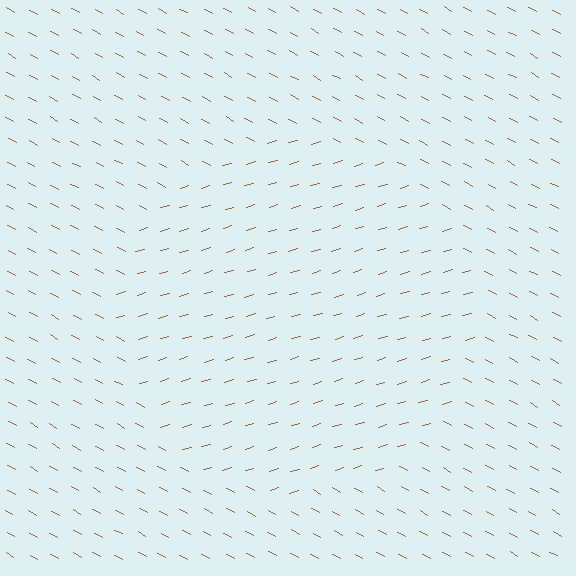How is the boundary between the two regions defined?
The boundary is defined purely by a change in line orientation (approximately 45 degrees difference). All lines are the same color and thickness.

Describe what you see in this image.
The image is filled with small brown line segments. A circle region in the image has lines oriented differently from the surrounding lines, creating a visible texture boundary.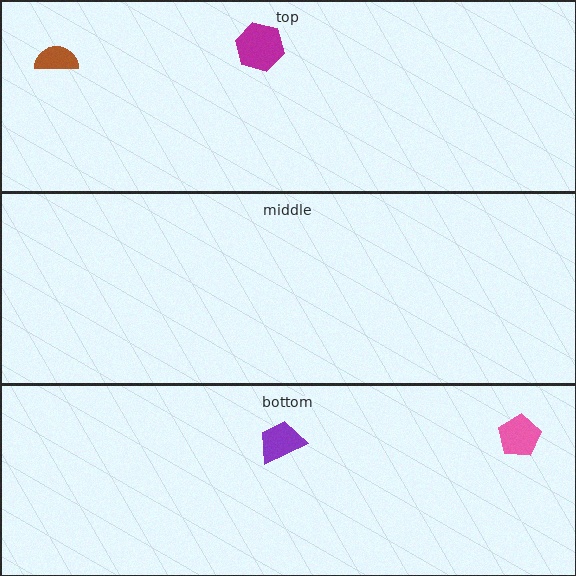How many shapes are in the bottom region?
2.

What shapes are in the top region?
The magenta hexagon, the brown semicircle.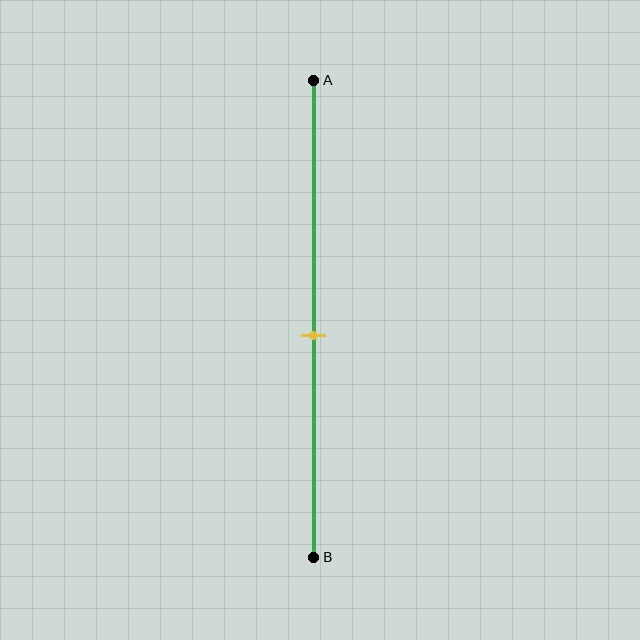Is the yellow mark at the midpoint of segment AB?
No, the mark is at about 55% from A, not at the 50% midpoint.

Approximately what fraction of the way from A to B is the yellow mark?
The yellow mark is approximately 55% of the way from A to B.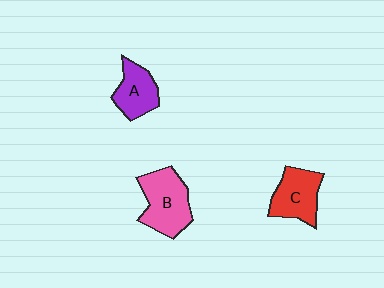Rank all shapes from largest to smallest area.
From largest to smallest: B (pink), C (red), A (purple).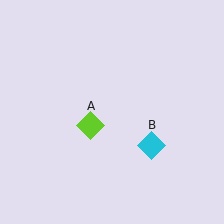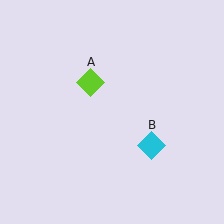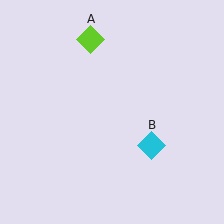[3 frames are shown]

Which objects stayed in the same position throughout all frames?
Cyan diamond (object B) remained stationary.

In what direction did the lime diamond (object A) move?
The lime diamond (object A) moved up.